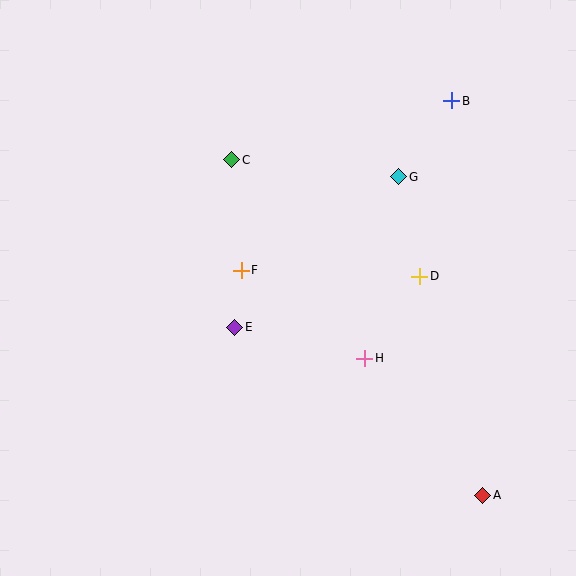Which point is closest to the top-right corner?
Point B is closest to the top-right corner.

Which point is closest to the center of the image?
Point F at (241, 270) is closest to the center.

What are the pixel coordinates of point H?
Point H is at (365, 358).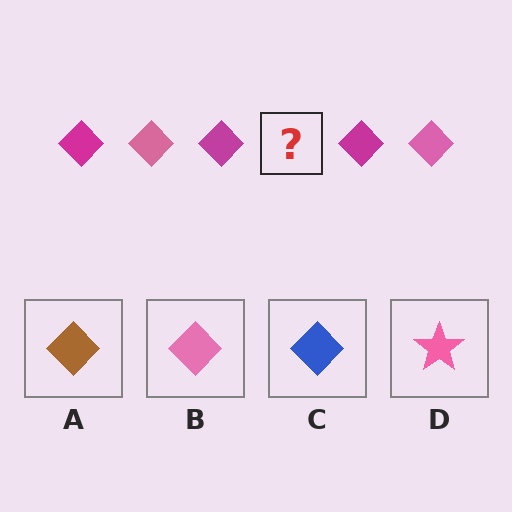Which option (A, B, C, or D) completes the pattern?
B.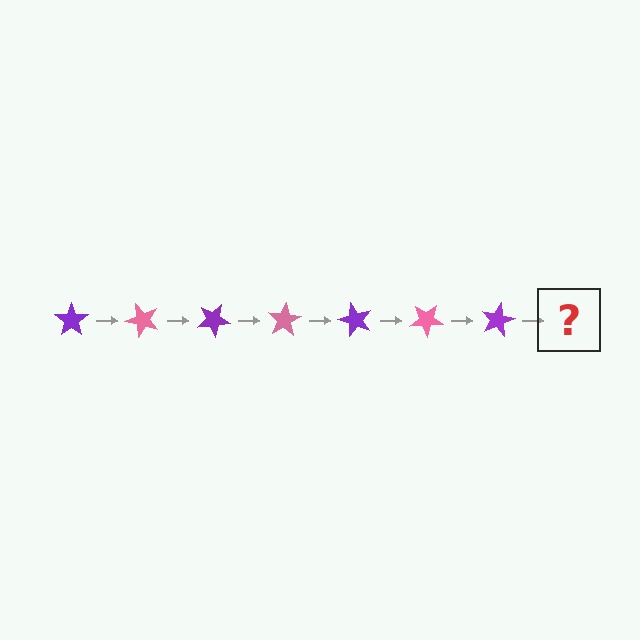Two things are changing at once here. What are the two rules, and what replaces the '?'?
The two rules are that it rotates 50 degrees each step and the color cycles through purple and pink. The '?' should be a pink star, rotated 350 degrees from the start.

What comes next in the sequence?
The next element should be a pink star, rotated 350 degrees from the start.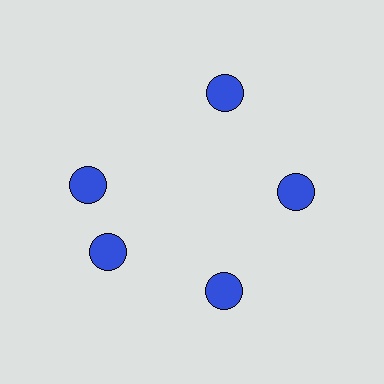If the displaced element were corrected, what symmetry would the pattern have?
It would have 5-fold rotational symmetry — the pattern would map onto itself every 72 degrees.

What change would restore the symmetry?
The symmetry would be restored by rotating it back into even spacing with its neighbors so that all 5 circles sit at equal angles and equal distance from the center.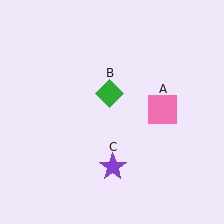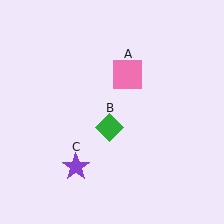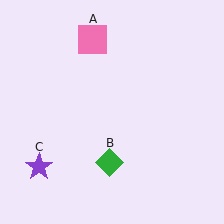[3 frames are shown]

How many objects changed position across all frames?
3 objects changed position: pink square (object A), green diamond (object B), purple star (object C).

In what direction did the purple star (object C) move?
The purple star (object C) moved left.